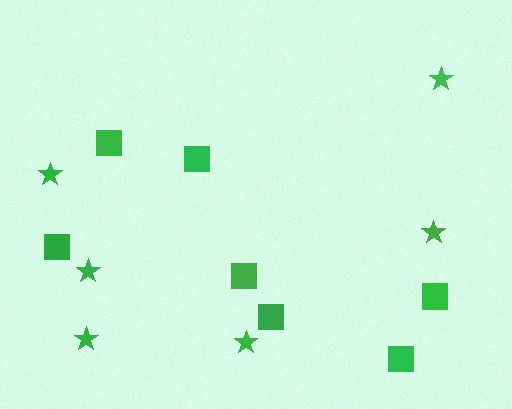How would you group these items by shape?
There are 2 groups: one group of stars (6) and one group of squares (7).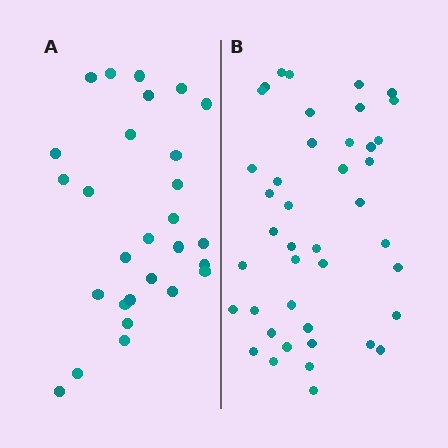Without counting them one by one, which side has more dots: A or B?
Region B (the right region) has more dots.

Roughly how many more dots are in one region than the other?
Region B has approximately 15 more dots than region A.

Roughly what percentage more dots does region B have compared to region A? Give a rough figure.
About 50% more.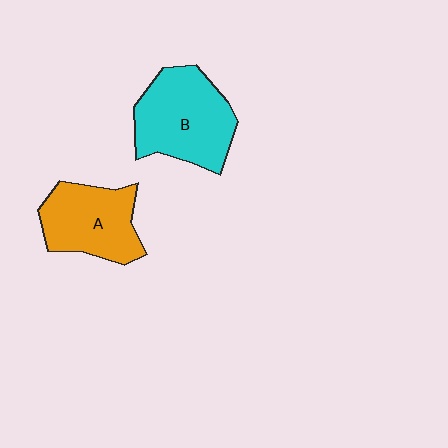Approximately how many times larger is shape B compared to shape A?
Approximately 1.2 times.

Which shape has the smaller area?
Shape A (orange).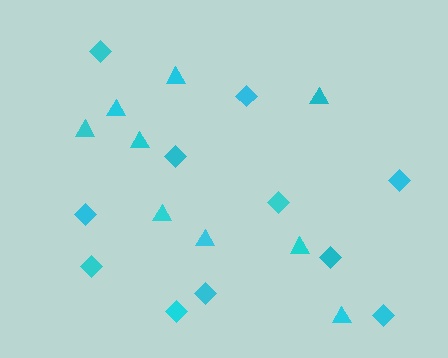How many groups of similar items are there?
There are 2 groups: one group of triangles (9) and one group of diamonds (11).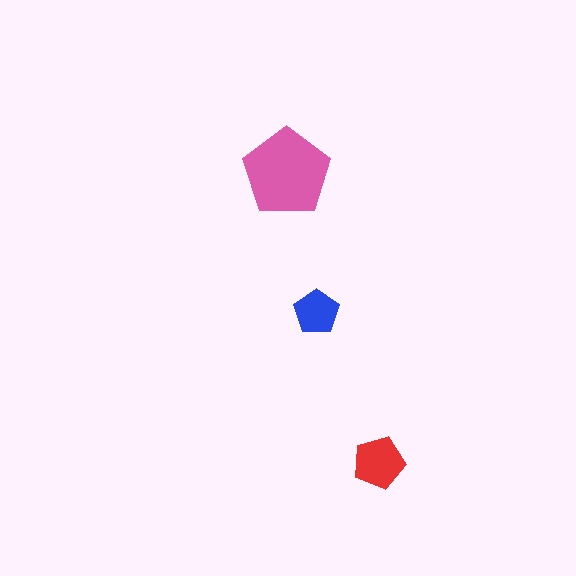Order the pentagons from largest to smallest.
the pink one, the red one, the blue one.